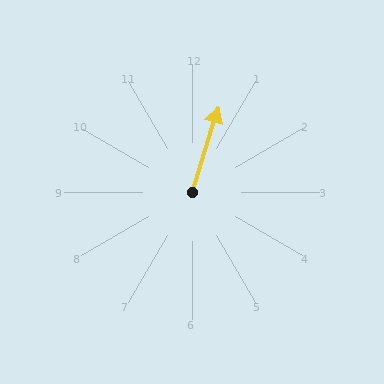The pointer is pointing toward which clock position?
Roughly 1 o'clock.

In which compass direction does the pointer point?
North.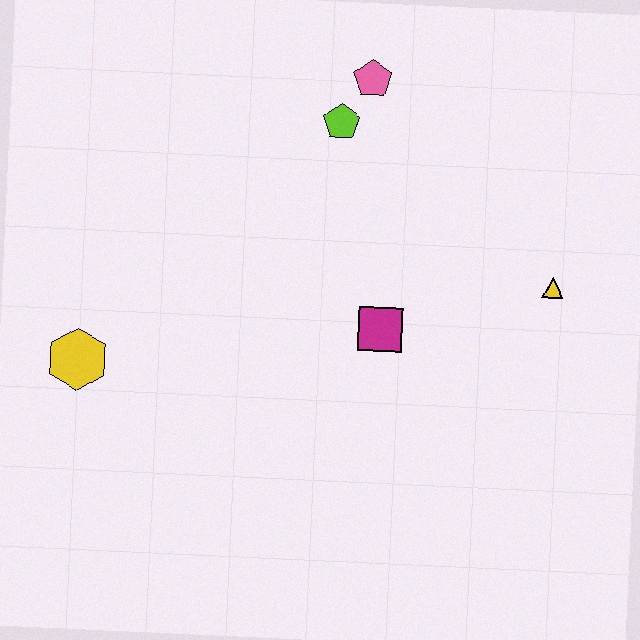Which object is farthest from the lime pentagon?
The yellow hexagon is farthest from the lime pentagon.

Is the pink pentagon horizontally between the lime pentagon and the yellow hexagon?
No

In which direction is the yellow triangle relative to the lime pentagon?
The yellow triangle is to the right of the lime pentagon.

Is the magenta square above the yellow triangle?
No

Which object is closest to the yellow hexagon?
The magenta square is closest to the yellow hexagon.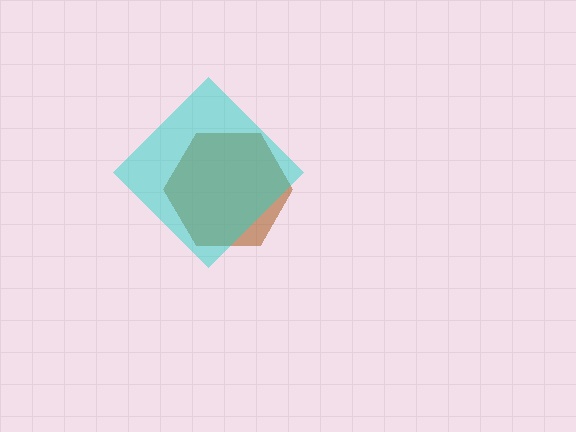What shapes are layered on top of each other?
The layered shapes are: a brown hexagon, a cyan diamond.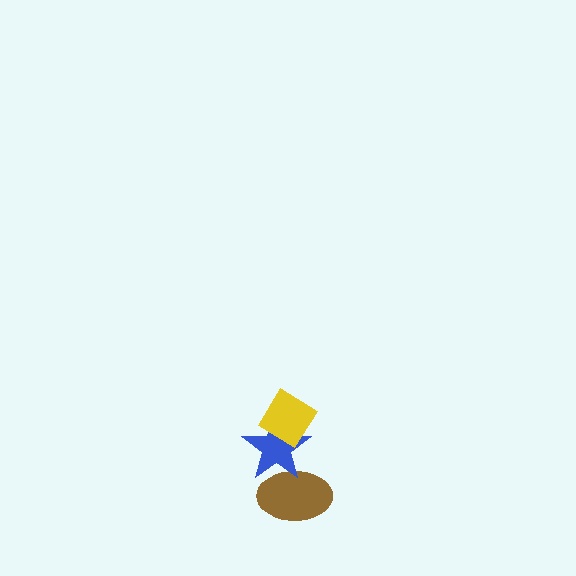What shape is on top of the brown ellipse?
The blue star is on top of the brown ellipse.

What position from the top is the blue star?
The blue star is 2nd from the top.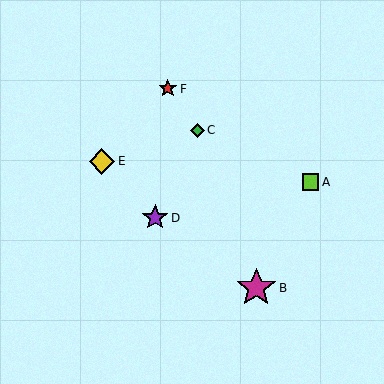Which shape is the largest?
The magenta star (labeled B) is the largest.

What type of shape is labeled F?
Shape F is a red star.